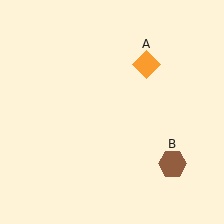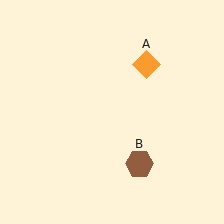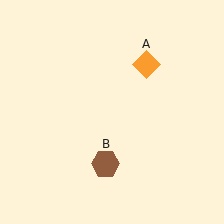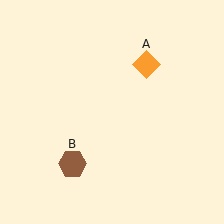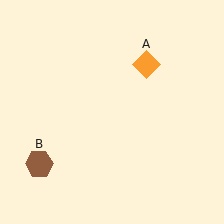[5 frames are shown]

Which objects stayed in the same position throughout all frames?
Orange diamond (object A) remained stationary.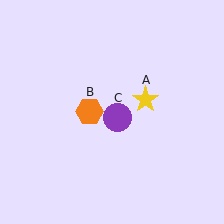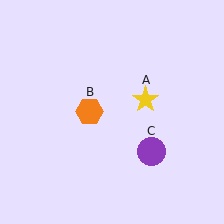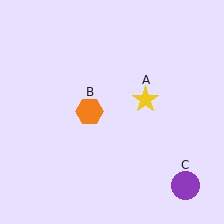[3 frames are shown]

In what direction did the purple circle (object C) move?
The purple circle (object C) moved down and to the right.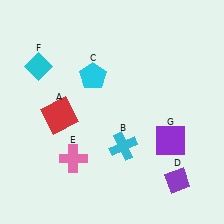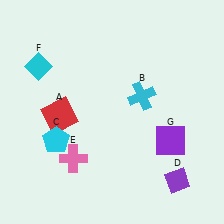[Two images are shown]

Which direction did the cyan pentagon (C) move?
The cyan pentagon (C) moved down.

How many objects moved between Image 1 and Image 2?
2 objects moved between the two images.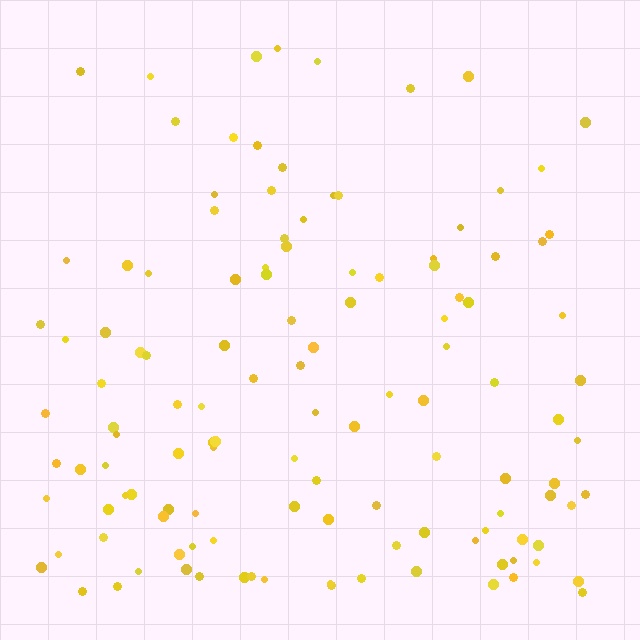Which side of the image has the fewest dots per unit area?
The top.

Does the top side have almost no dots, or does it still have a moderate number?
Still a moderate number, just noticeably fewer than the bottom.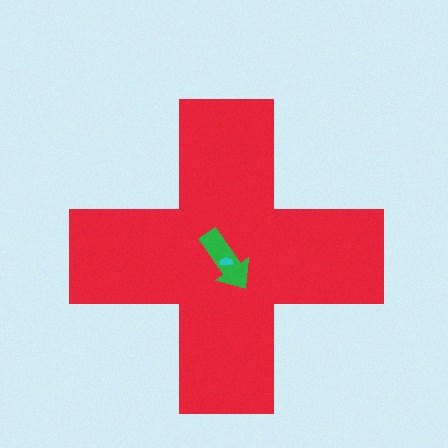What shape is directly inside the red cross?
The green arrow.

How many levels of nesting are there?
3.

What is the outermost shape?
The red cross.